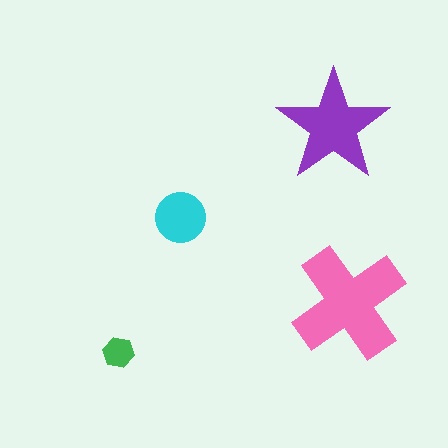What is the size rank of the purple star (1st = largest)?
2nd.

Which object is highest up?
The purple star is topmost.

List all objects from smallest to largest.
The green hexagon, the cyan circle, the purple star, the pink cross.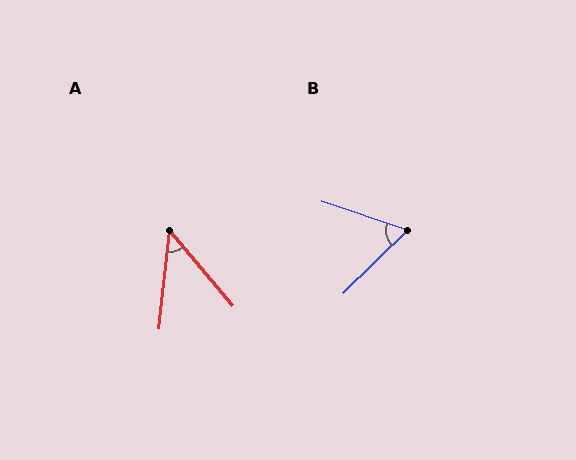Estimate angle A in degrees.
Approximately 47 degrees.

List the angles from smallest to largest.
A (47°), B (63°).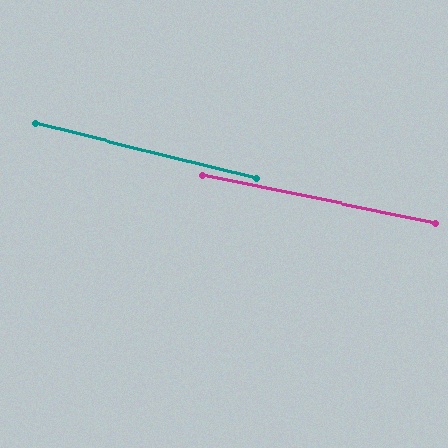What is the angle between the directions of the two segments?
Approximately 2 degrees.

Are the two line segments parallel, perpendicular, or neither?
Parallel — their directions differ by only 2.0°.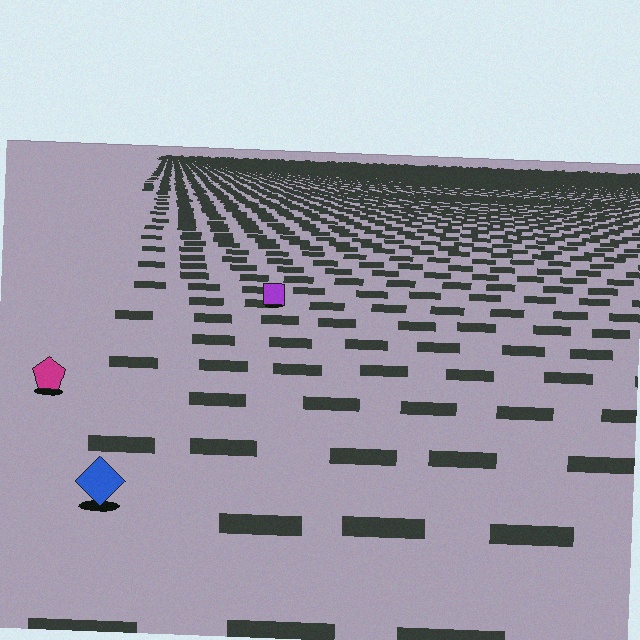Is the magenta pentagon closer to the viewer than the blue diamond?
No. The blue diamond is closer — you can tell from the texture gradient: the ground texture is coarser near it.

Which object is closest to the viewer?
The blue diamond is closest. The texture marks near it are larger and more spread out.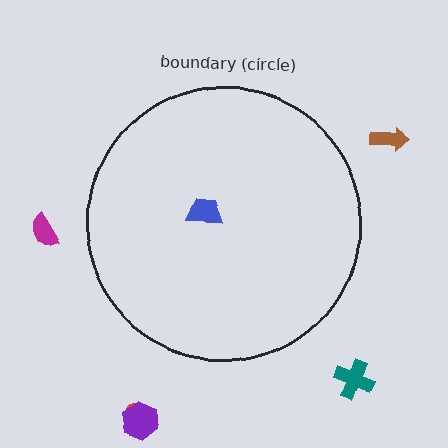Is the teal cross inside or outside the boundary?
Outside.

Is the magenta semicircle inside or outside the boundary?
Outside.